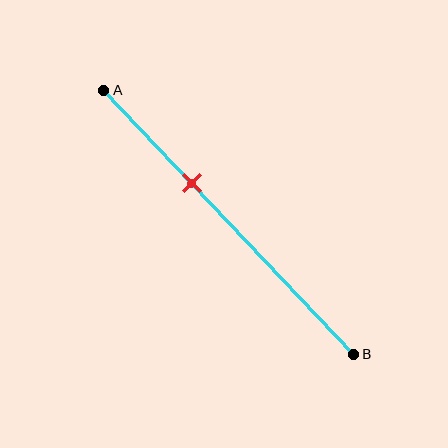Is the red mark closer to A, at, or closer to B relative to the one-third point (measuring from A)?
The red mark is approximately at the one-third point of segment AB.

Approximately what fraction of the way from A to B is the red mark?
The red mark is approximately 35% of the way from A to B.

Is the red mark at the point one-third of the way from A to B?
Yes, the mark is approximately at the one-third point.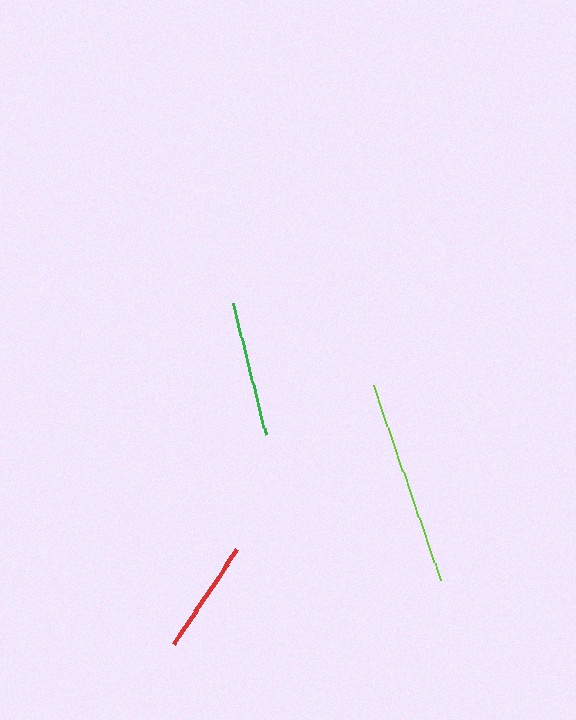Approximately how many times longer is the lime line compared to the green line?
The lime line is approximately 1.5 times the length of the green line.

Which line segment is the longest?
The lime line is the longest at approximately 205 pixels.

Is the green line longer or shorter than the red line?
The green line is longer than the red line.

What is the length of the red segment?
The red segment is approximately 113 pixels long.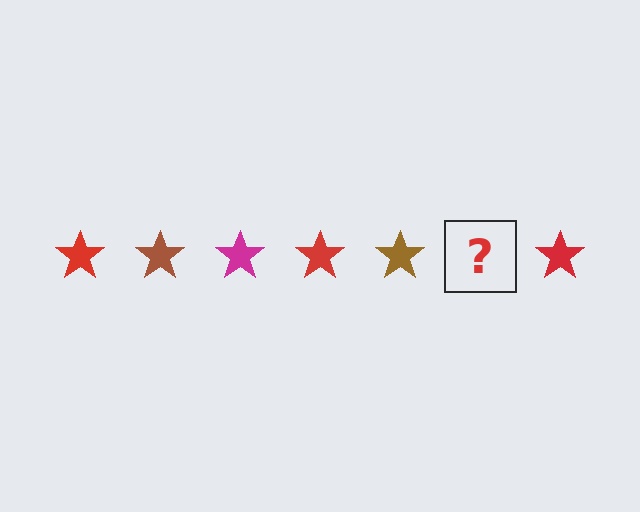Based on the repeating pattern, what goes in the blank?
The blank should be a magenta star.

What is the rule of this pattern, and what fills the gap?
The rule is that the pattern cycles through red, brown, magenta stars. The gap should be filled with a magenta star.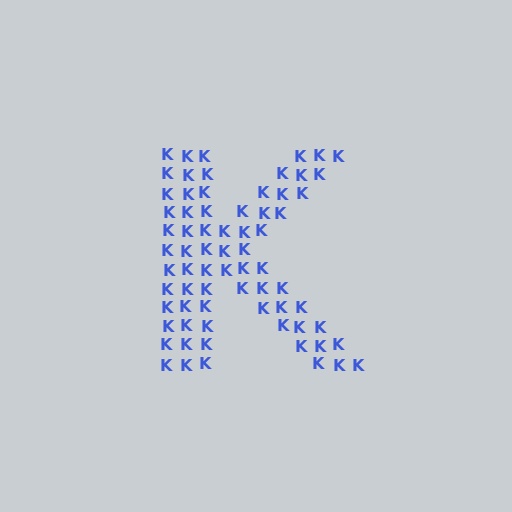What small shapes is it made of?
It is made of small letter K's.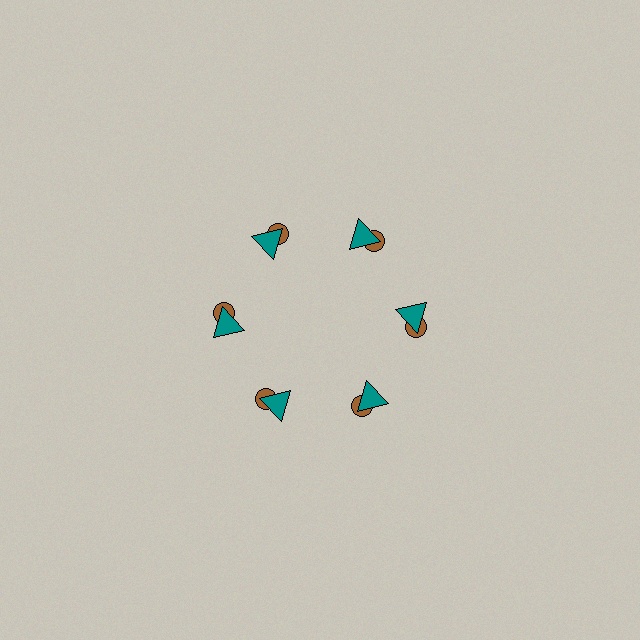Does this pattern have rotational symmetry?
Yes, this pattern has 6-fold rotational symmetry. It looks the same after rotating 60 degrees around the center.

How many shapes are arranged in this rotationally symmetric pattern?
There are 12 shapes, arranged in 6 groups of 2.